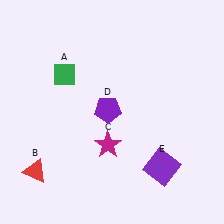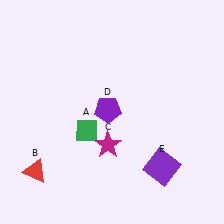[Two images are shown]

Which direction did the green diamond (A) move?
The green diamond (A) moved down.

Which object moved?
The green diamond (A) moved down.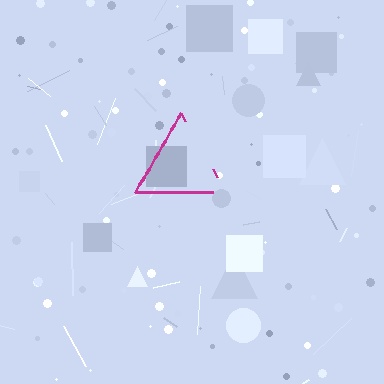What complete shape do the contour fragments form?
The contour fragments form a triangle.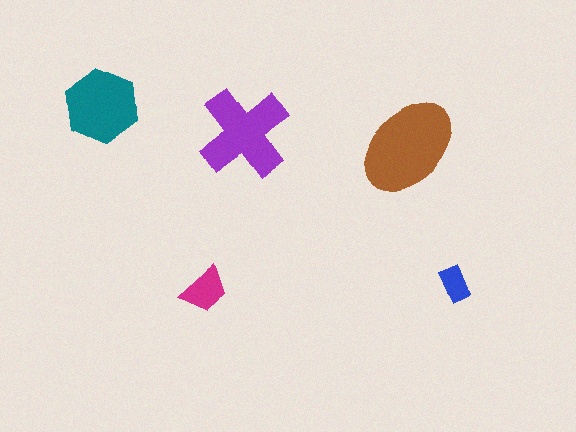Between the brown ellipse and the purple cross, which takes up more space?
The brown ellipse.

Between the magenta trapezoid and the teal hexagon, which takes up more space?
The teal hexagon.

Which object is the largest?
The brown ellipse.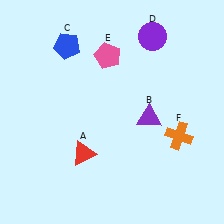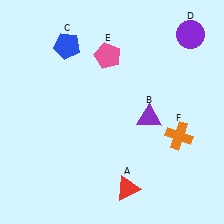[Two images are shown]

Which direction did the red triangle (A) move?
The red triangle (A) moved right.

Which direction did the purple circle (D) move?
The purple circle (D) moved right.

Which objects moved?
The objects that moved are: the red triangle (A), the purple circle (D).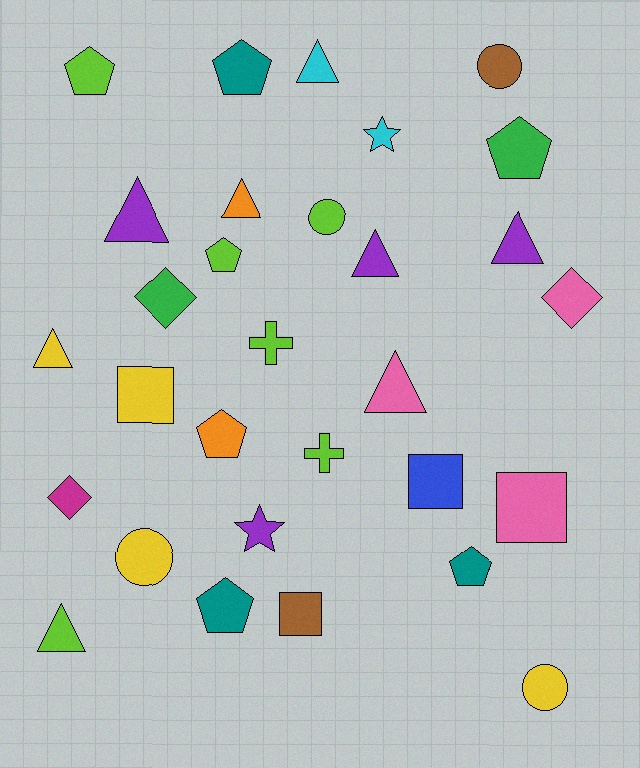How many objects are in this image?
There are 30 objects.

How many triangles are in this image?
There are 8 triangles.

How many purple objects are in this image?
There are 4 purple objects.